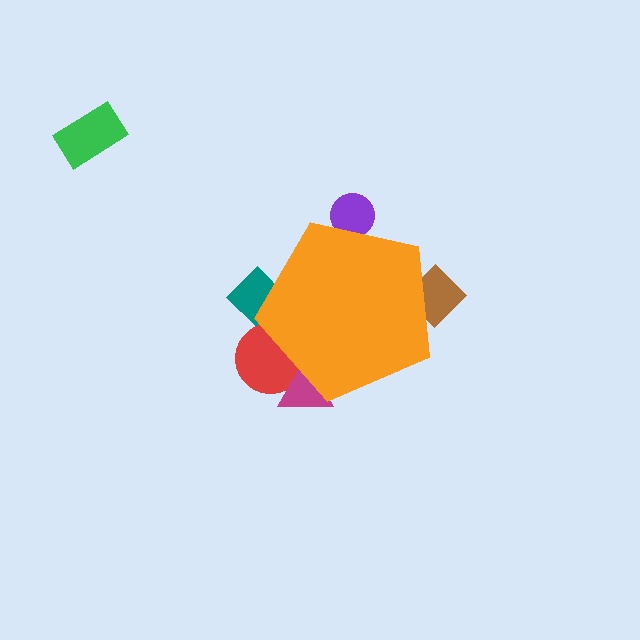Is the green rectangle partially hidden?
No, the green rectangle is fully visible.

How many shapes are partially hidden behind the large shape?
5 shapes are partially hidden.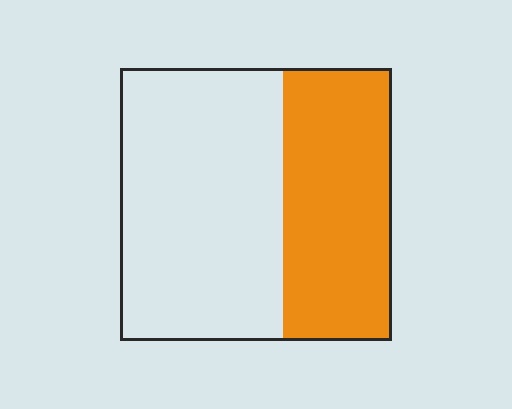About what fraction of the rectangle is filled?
About two fifths (2/5).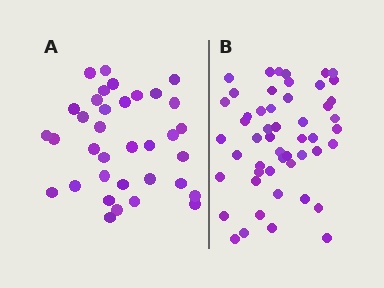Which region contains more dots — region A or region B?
Region B (the right region) has more dots.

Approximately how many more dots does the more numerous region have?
Region B has approximately 15 more dots than region A.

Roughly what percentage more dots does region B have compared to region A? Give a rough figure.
About 45% more.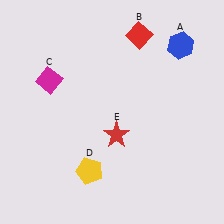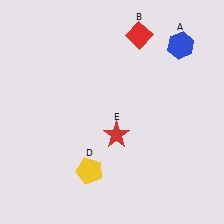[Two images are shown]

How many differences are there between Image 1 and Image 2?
There is 1 difference between the two images.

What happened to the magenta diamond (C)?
The magenta diamond (C) was removed in Image 2. It was in the top-left area of Image 1.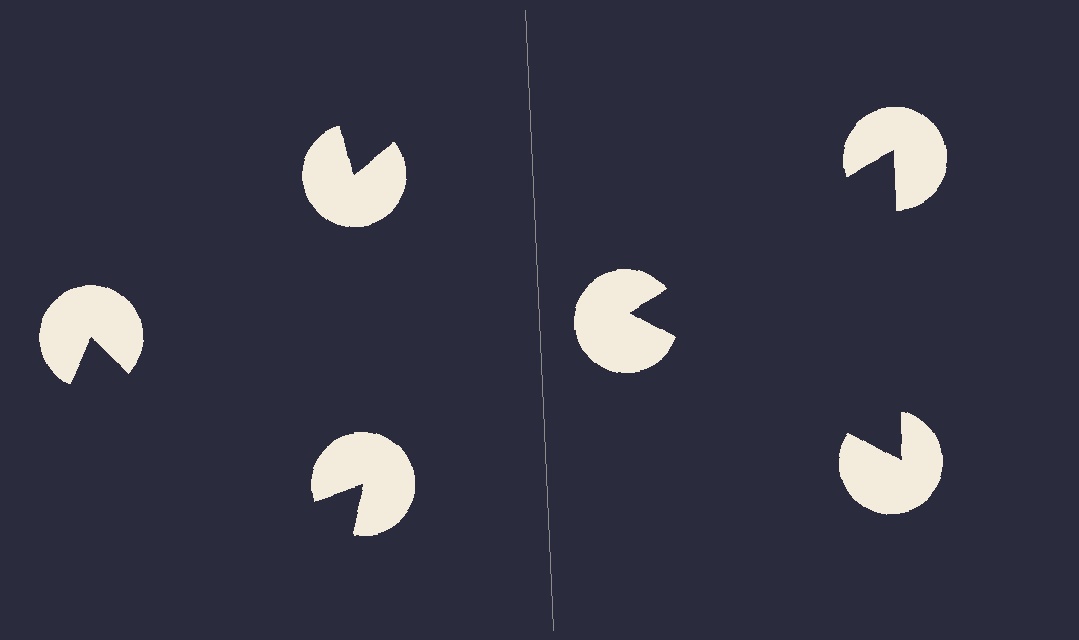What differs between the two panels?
The pac-man discs are positioned identically on both sides; only the wedge orientations differ. On the right they align to a triangle; on the left they are misaligned.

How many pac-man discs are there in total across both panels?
6 — 3 on each side.